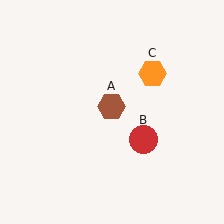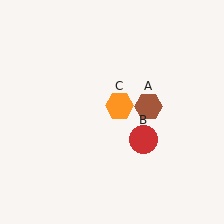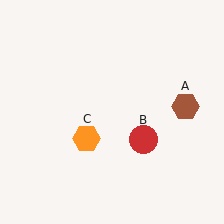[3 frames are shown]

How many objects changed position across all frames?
2 objects changed position: brown hexagon (object A), orange hexagon (object C).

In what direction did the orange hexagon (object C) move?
The orange hexagon (object C) moved down and to the left.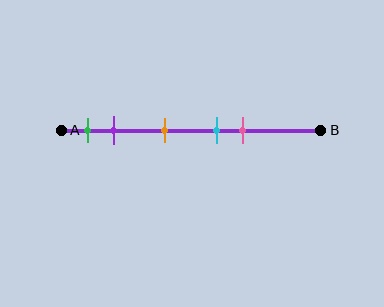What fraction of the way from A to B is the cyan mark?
The cyan mark is approximately 60% (0.6) of the way from A to B.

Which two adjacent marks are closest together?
The cyan and pink marks are the closest adjacent pair.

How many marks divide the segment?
There are 5 marks dividing the segment.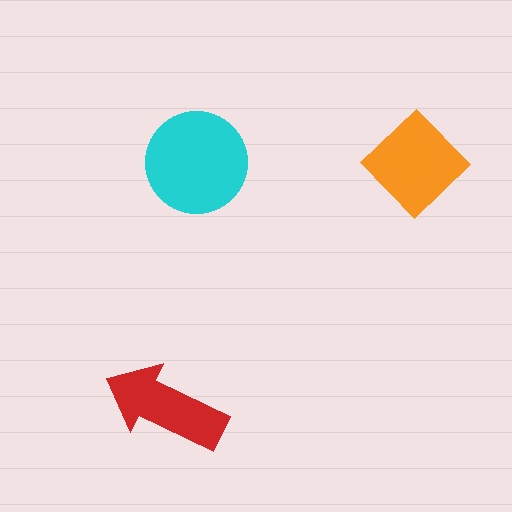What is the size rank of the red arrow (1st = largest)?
3rd.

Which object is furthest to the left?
The red arrow is leftmost.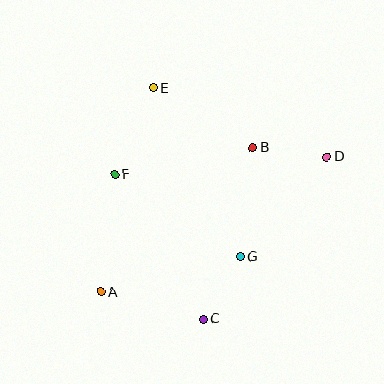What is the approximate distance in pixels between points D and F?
The distance between D and F is approximately 213 pixels.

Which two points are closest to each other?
Points C and G are closest to each other.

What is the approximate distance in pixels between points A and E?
The distance between A and E is approximately 211 pixels.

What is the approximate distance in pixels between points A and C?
The distance between A and C is approximately 106 pixels.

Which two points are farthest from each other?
Points A and D are farthest from each other.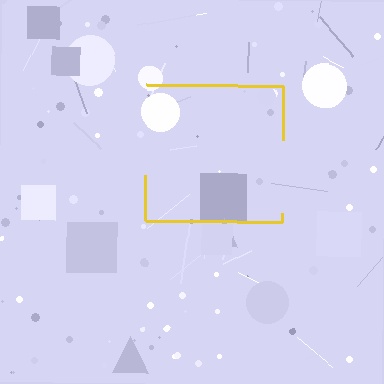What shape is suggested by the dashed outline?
The dashed outline suggests a square.